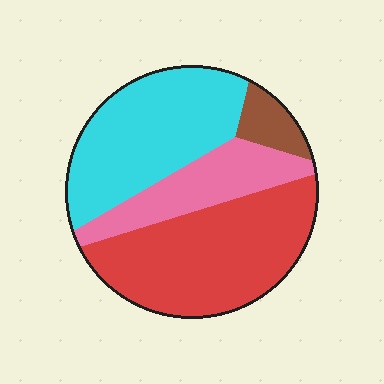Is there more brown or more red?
Red.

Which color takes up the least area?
Brown, at roughly 5%.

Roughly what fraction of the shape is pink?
Pink covers 19% of the shape.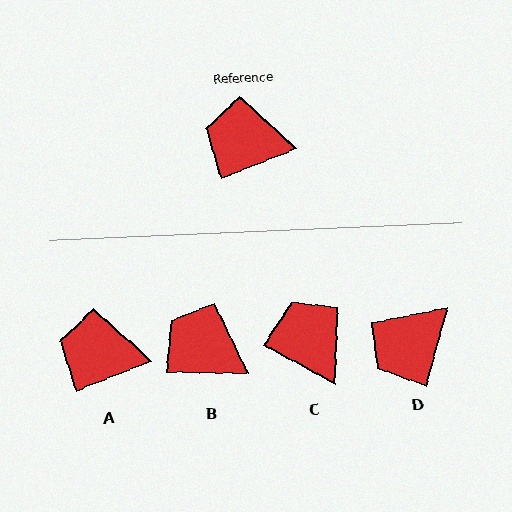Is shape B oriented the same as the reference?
No, it is off by about 23 degrees.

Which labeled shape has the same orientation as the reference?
A.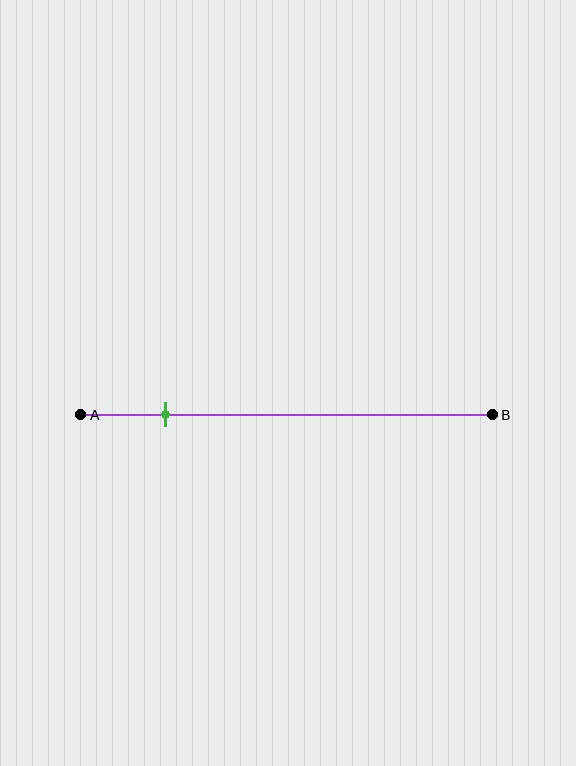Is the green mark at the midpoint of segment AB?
No, the mark is at about 20% from A, not at the 50% midpoint.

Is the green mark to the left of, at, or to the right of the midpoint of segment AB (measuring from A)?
The green mark is to the left of the midpoint of segment AB.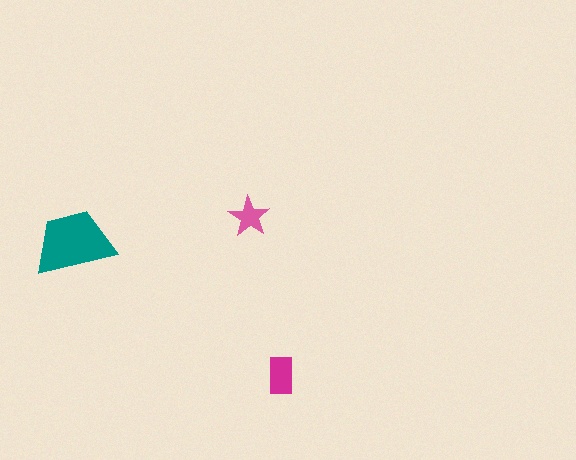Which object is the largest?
The teal trapezoid.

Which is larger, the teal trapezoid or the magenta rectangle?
The teal trapezoid.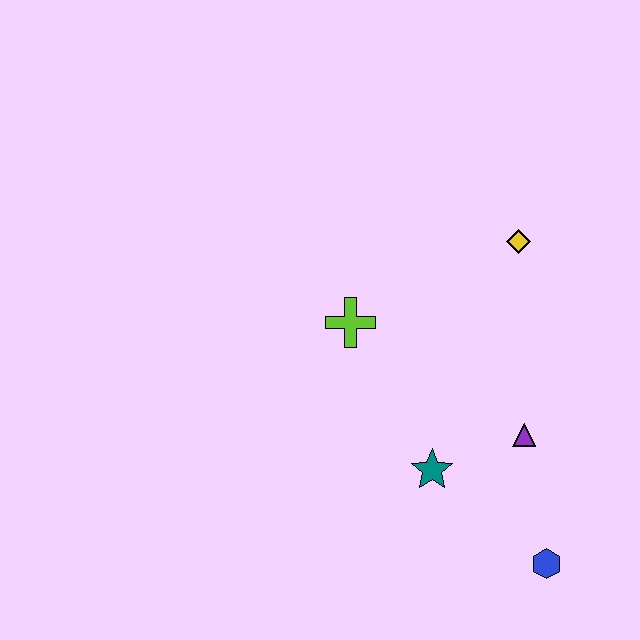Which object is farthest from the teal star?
The yellow diamond is farthest from the teal star.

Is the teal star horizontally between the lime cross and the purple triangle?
Yes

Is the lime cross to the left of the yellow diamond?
Yes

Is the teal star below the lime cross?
Yes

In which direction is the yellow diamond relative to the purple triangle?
The yellow diamond is above the purple triangle.